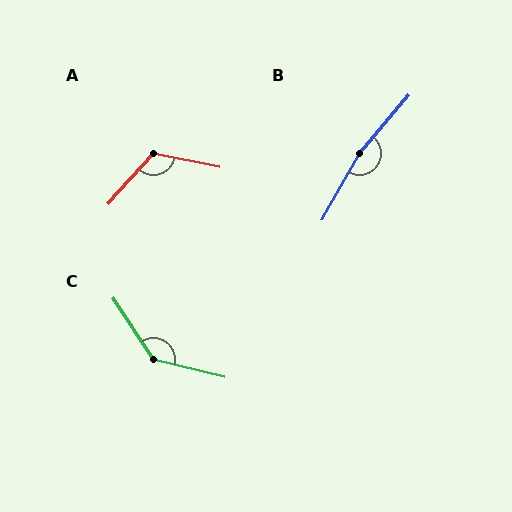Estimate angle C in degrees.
Approximately 137 degrees.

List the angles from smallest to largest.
A (120°), C (137°), B (169°).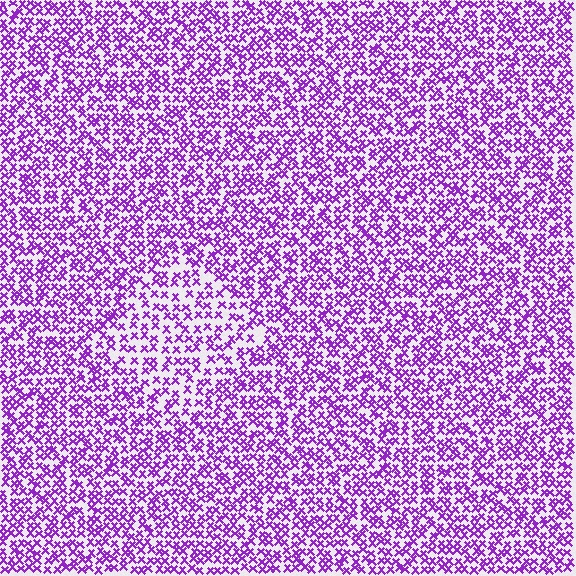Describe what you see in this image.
The image contains small purple elements arranged at two different densities. A diamond-shaped region is visible where the elements are less densely packed than the surrounding area.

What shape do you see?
I see a diamond.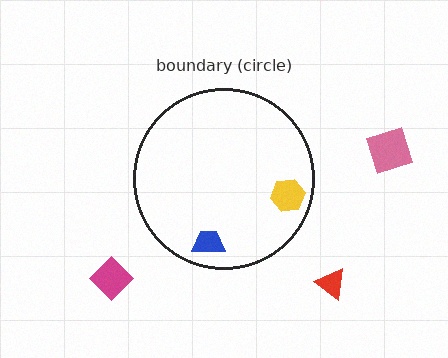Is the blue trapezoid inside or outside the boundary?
Inside.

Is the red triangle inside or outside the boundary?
Outside.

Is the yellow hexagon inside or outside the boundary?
Inside.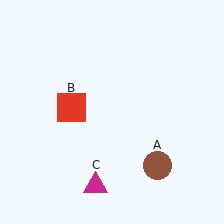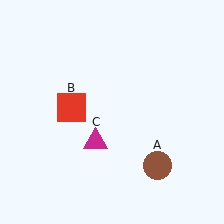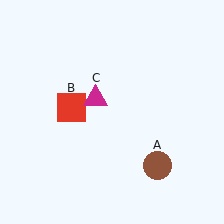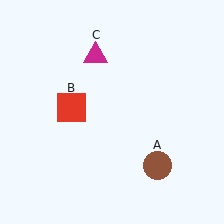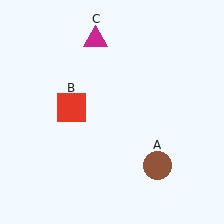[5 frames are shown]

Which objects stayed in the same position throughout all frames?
Brown circle (object A) and red square (object B) remained stationary.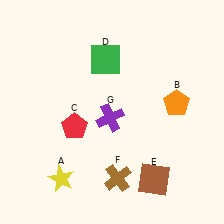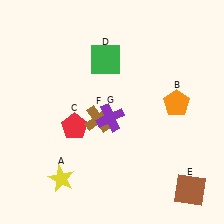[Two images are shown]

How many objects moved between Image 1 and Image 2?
2 objects moved between the two images.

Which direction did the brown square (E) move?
The brown square (E) moved right.